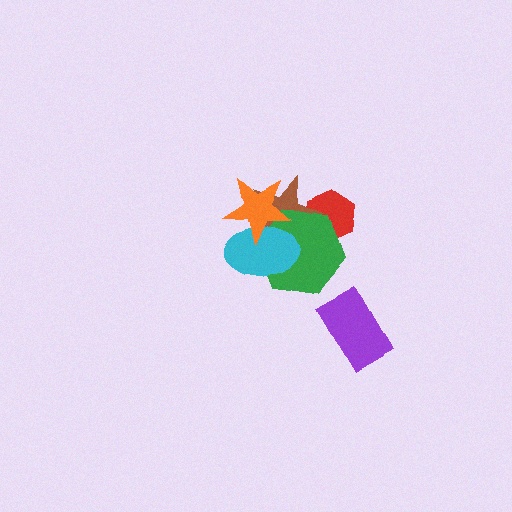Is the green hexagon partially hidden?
Yes, it is partially covered by another shape.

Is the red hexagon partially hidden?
Yes, it is partially covered by another shape.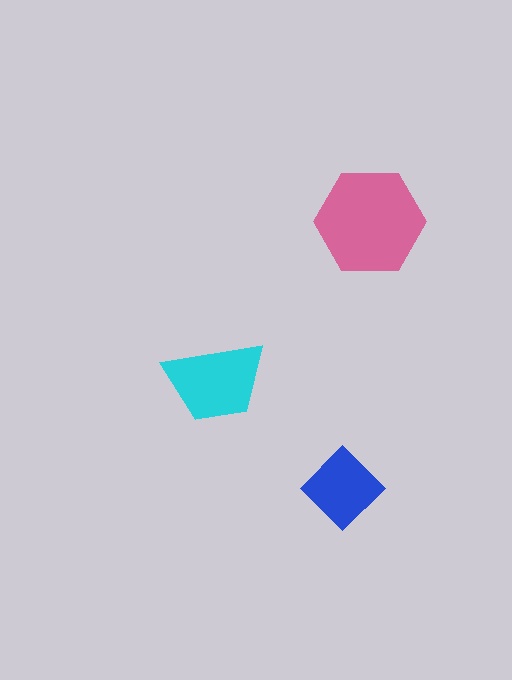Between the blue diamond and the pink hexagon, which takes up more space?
The pink hexagon.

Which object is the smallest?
The blue diamond.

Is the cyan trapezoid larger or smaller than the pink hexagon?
Smaller.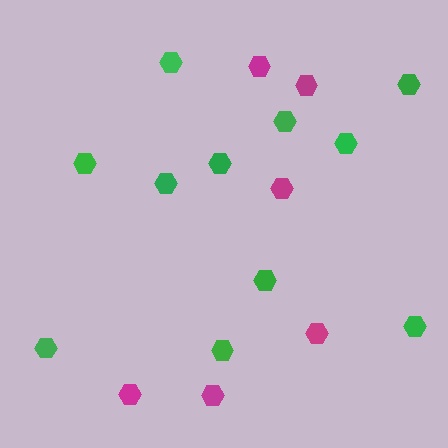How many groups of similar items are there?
There are 2 groups: one group of magenta hexagons (6) and one group of green hexagons (11).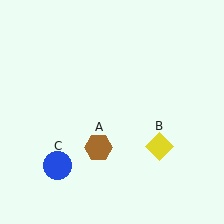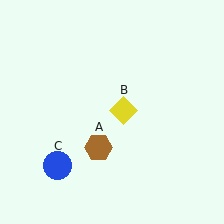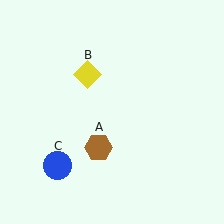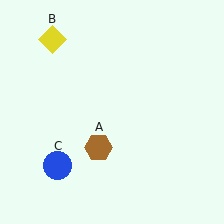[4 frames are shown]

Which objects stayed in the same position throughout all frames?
Brown hexagon (object A) and blue circle (object C) remained stationary.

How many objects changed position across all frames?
1 object changed position: yellow diamond (object B).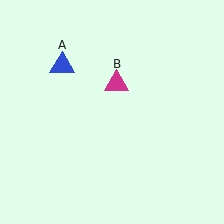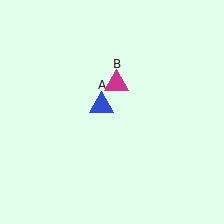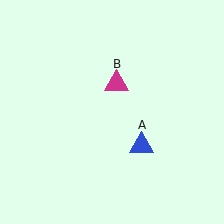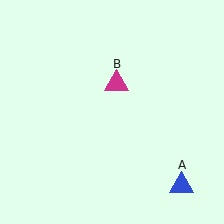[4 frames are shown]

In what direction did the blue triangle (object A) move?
The blue triangle (object A) moved down and to the right.